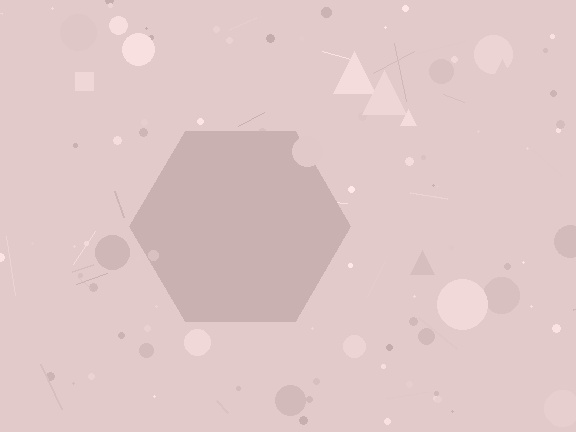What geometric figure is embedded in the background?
A hexagon is embedded in the background.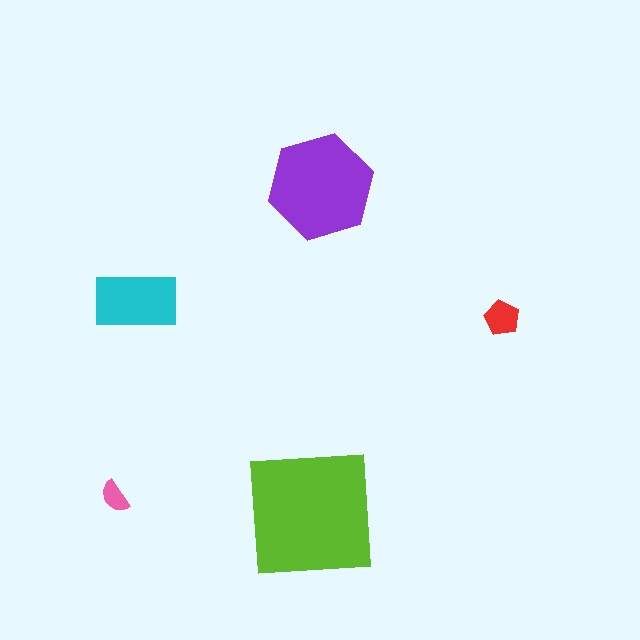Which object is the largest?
The lime square.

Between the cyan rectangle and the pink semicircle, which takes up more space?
The cyan rectangle.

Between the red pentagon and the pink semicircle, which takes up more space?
The red pentagon.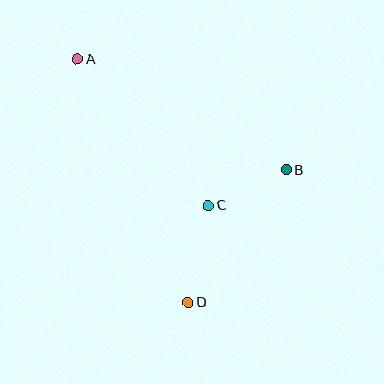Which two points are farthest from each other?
Points A and D are farthest from each other.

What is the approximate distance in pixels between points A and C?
The distance between A and C is approximately 196 pixels.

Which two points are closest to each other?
Points B and C are closest to each other.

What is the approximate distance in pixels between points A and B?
The distance between A and B is approximately 236 pixels.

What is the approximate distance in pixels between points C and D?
The distance between C and D is approximately 99 pixels.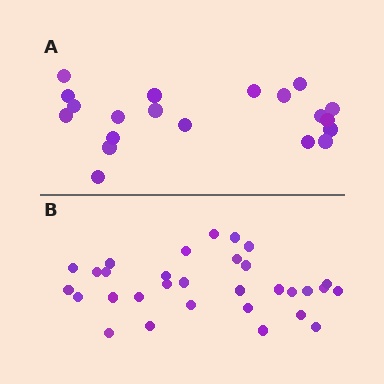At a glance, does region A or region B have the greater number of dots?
Region B (the bottom region) has more dots.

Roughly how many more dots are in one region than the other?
Region B has roughly 12 or so more dots than region A.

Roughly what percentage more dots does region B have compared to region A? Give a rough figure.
About 55% more.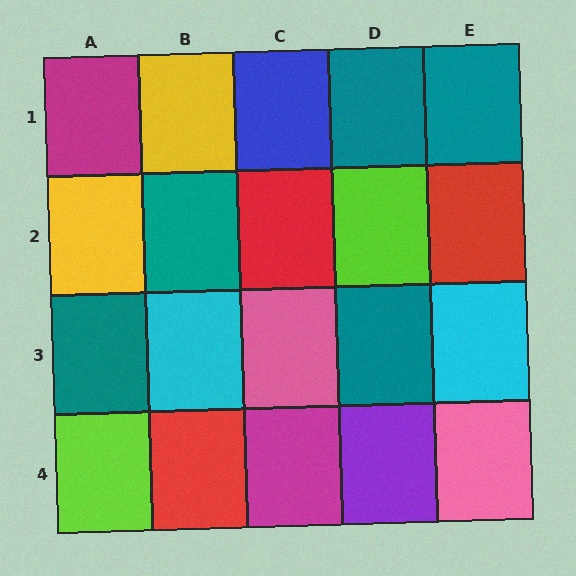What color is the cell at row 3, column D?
Teal.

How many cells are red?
3 cells are red.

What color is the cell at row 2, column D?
Lime.